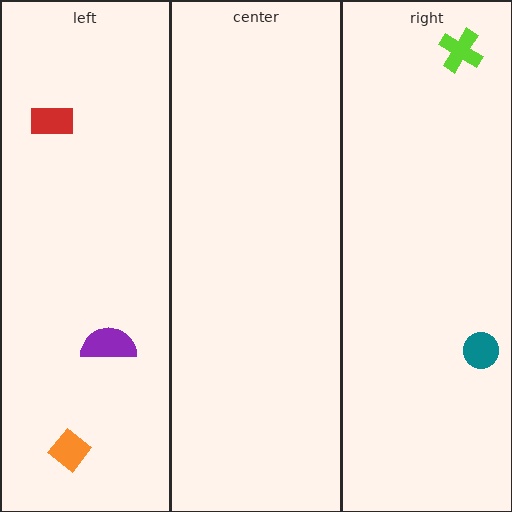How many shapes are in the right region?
2.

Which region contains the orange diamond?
The left region.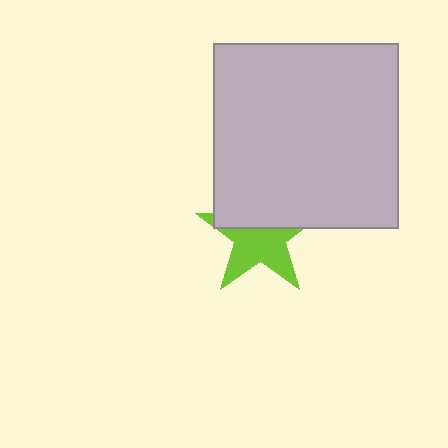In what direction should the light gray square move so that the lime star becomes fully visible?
The light gray square should move up. That is the shortest direction to clear the overlap and leave the lime star fully visible.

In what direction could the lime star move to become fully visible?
The lime star could move down. That would shift it out from behind the light gray square entirely.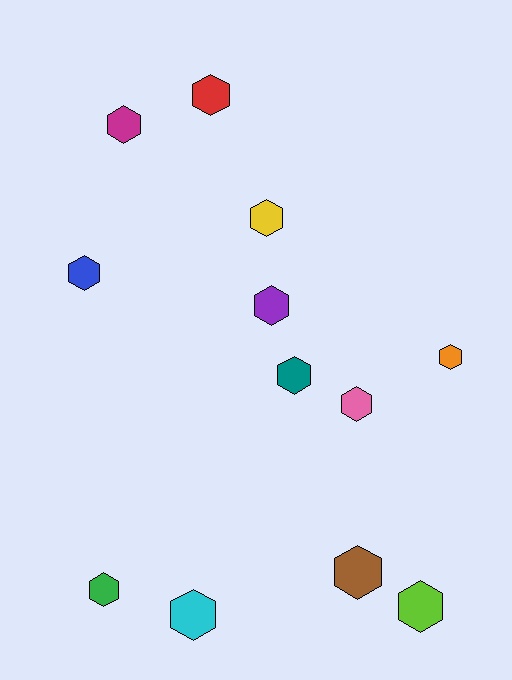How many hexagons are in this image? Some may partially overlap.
There are 12 hexagons.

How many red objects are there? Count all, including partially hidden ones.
There is 1 red object.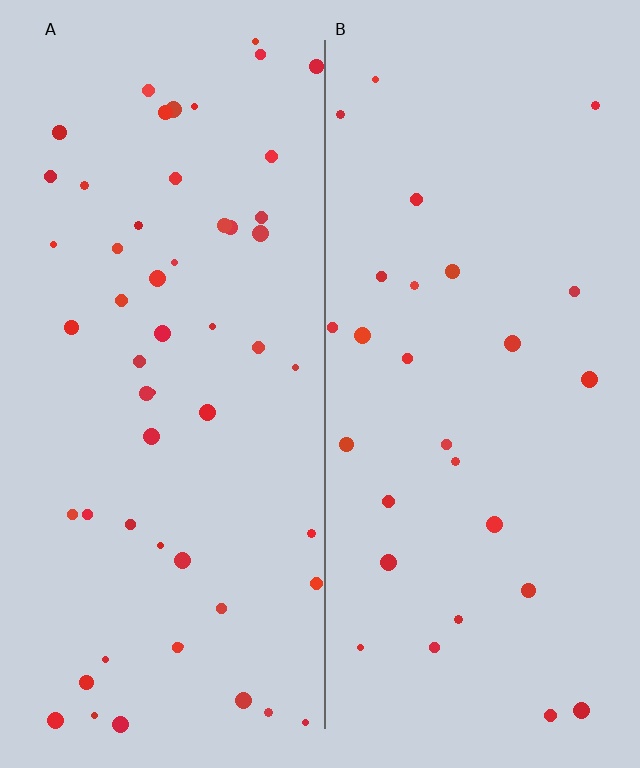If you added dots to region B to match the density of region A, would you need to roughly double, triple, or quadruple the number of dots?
Approximately double.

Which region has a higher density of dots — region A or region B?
A (the left).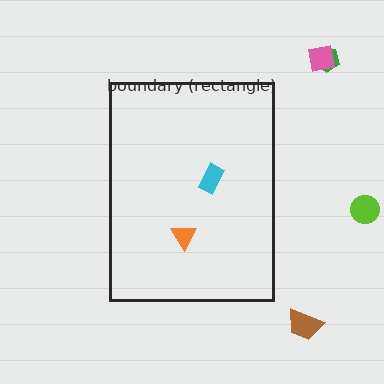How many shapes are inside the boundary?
2 inside, 4 outside.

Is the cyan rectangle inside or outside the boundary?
Inside.